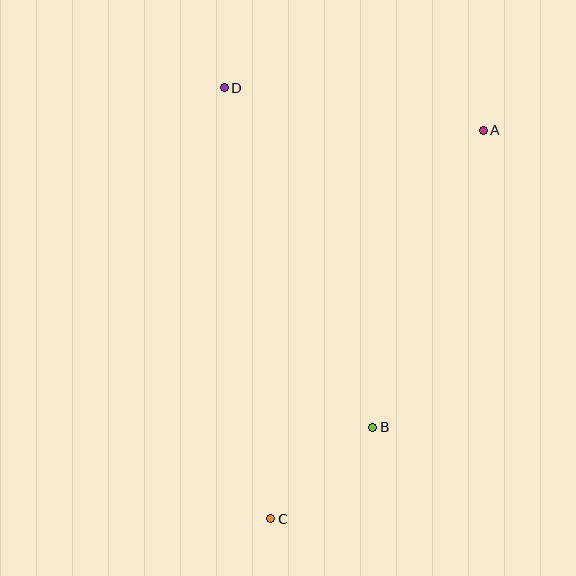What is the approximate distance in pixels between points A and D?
The distance between A and D is approximately 262 pixels.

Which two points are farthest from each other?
Points A and C are farthest from each other.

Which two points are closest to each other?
Points B and C are closest to each other.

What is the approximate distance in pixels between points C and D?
The distance between C and D is approximately 434 pixels.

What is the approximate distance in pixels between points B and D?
The distance between B and D is approximately 371 pixels.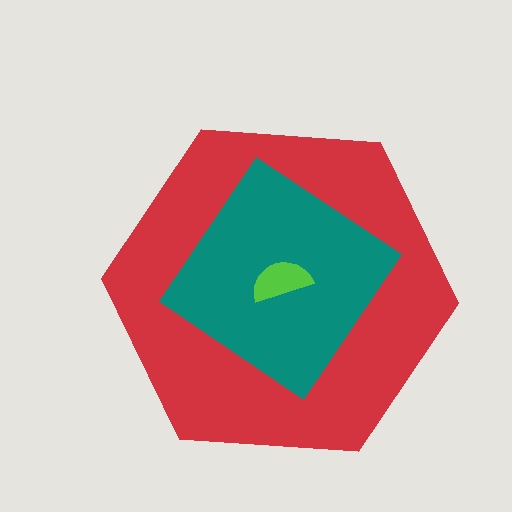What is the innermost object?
The lime semicircle.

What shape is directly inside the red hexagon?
The teal diamond.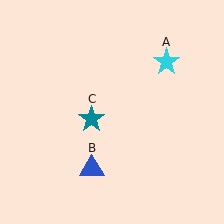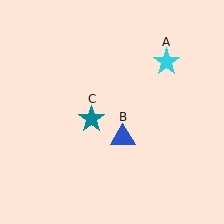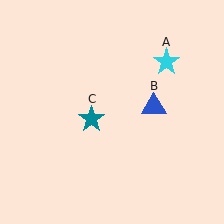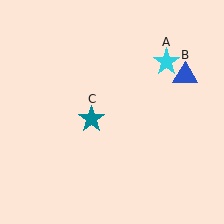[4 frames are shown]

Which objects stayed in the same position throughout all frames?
Cyan star (object A) and teal star (object C) remained stationary.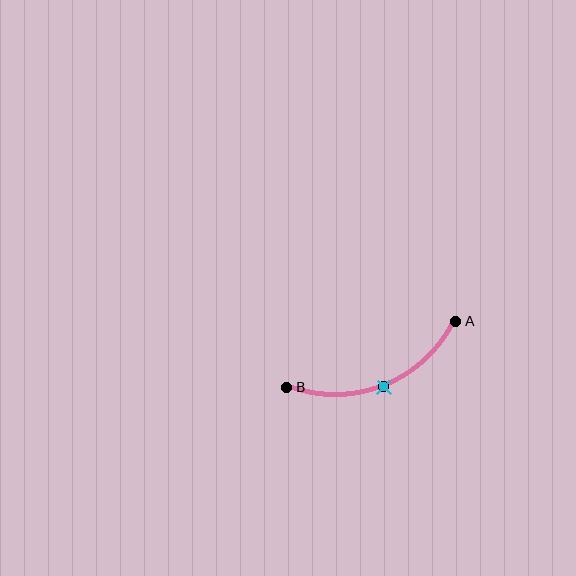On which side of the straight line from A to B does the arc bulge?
The arc bulges below the straight line connecting A and B.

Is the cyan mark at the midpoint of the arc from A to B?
Yes. The cyan mark lies on the arc at equal arc-length from both A and B — it is the arc midpoint.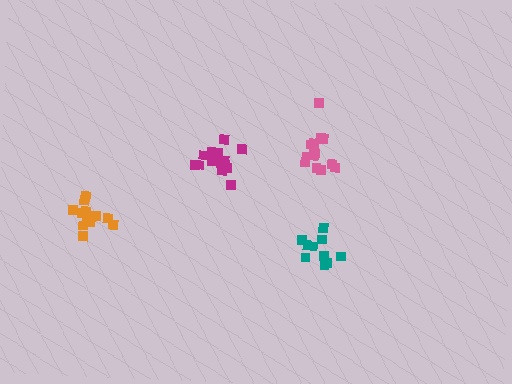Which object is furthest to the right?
The teal cluster is rightmost.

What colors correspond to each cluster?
The clusters are colored: orange, magenta, pink, teal.